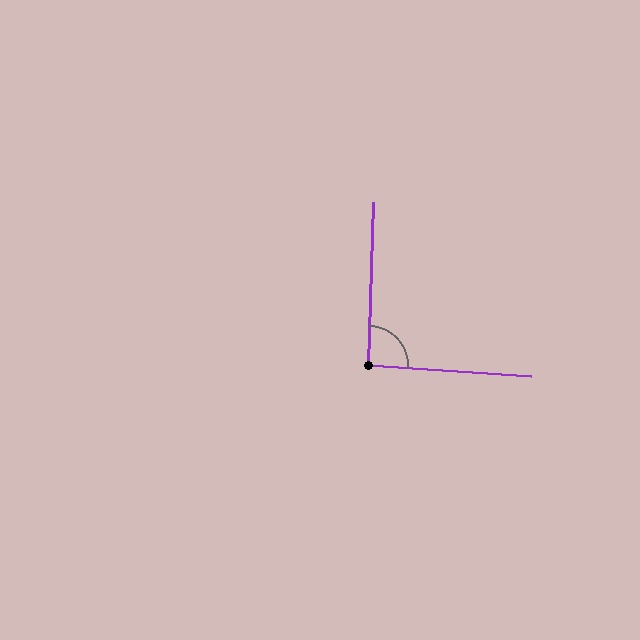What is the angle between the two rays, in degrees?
Approximately 92 degrees.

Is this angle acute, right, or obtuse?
It is approximately a right angle.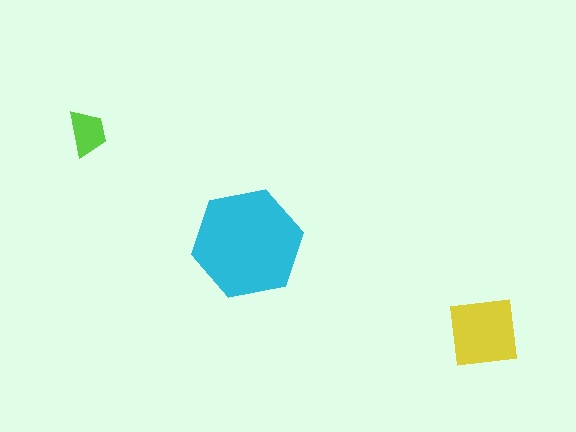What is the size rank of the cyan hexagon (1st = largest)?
1st.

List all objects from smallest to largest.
The lime trapezoid, the yellow square, the cyan hexagon.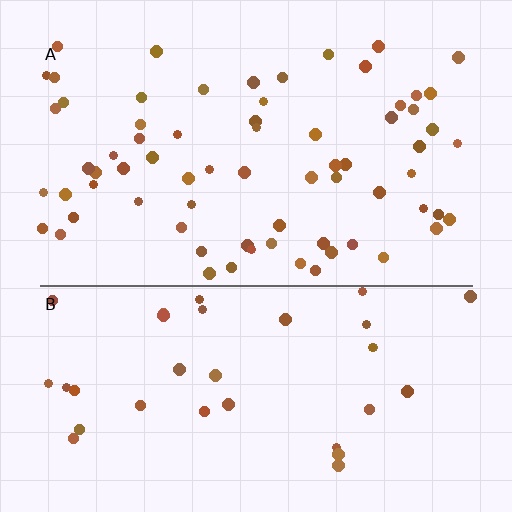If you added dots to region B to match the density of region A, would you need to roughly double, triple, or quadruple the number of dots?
Approximately double.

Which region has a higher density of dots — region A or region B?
A (the top).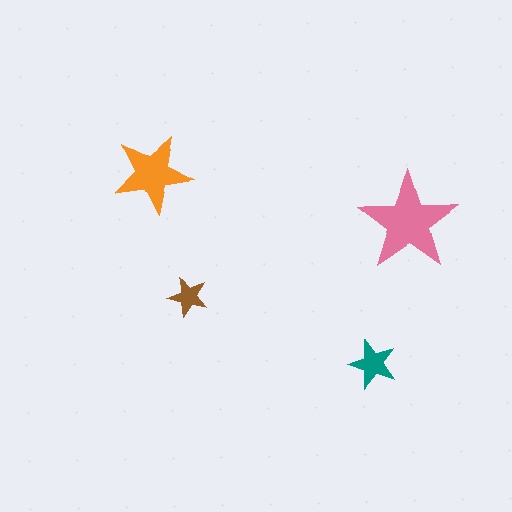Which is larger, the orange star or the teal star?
The orange one.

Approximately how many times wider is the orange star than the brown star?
About 2 times wider.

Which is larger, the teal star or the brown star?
The teal one.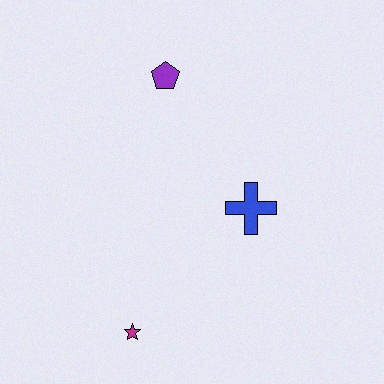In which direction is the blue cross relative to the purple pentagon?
The blue cross is below the purple pentagon.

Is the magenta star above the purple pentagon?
No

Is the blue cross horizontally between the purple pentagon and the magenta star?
No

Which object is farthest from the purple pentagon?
The magenta star is farthest from the purple pentagon.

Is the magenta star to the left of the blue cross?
Yes